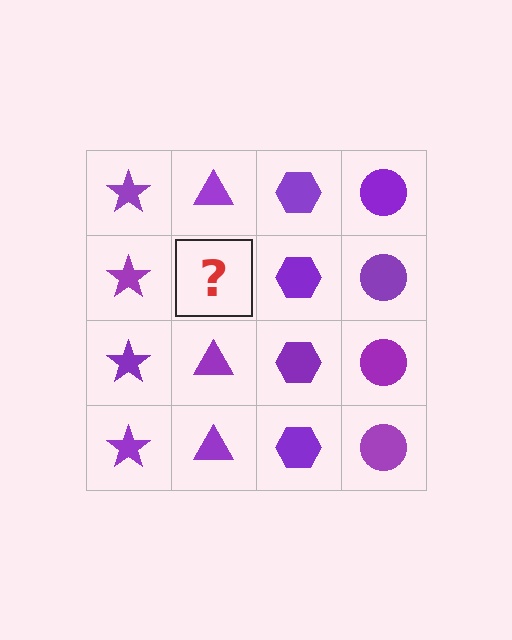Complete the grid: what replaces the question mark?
The question mark should be replaced with a purple triangle.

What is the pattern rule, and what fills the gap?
The rule is that each column has a consistent shape. The gap should be filled with a purple triangle.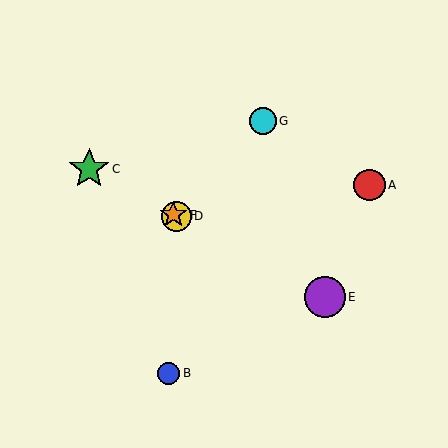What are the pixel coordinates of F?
Object F is at (173, 215).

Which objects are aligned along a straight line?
Objects C, D, E, F are aligned along a straight line.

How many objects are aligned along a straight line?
4 objects (C, D, E, F) are aligned along a straight line.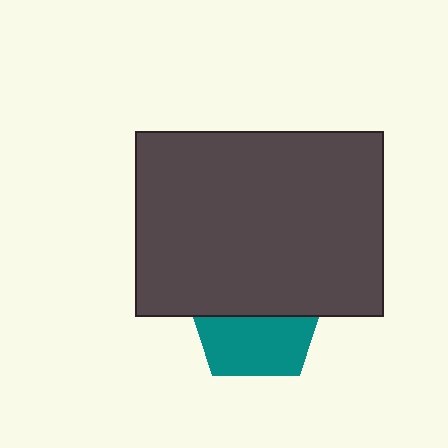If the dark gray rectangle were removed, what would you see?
You would see the complete teal pentagon.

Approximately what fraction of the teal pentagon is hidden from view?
Roughly 53% of the teal pentagon is hidden behind the dark gray rectangle.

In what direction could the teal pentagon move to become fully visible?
The teal pentagon could move down. That would shift it out from behind the dark gray rectangle entirely.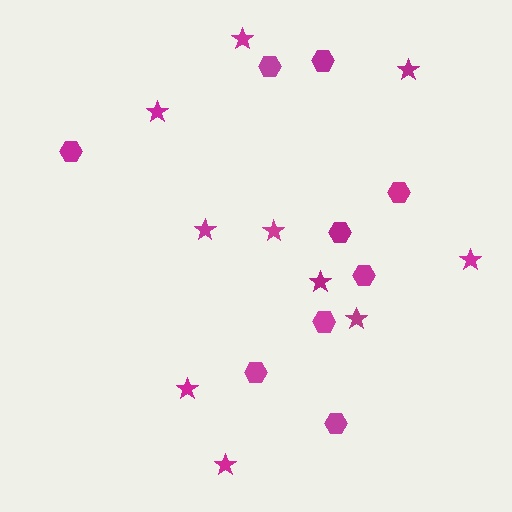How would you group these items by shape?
There are 2 groups: one group of stars (10) and one group of hexagons (9).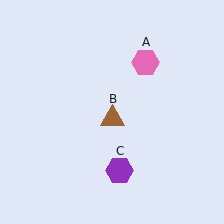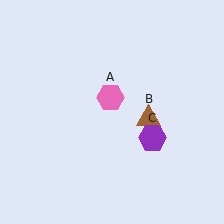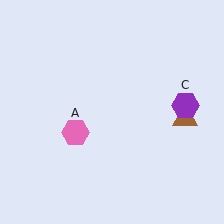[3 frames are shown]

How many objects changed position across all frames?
3 objects changed position: pink hexagon (object A), brown triangle (object B), purple hexagon (object C).